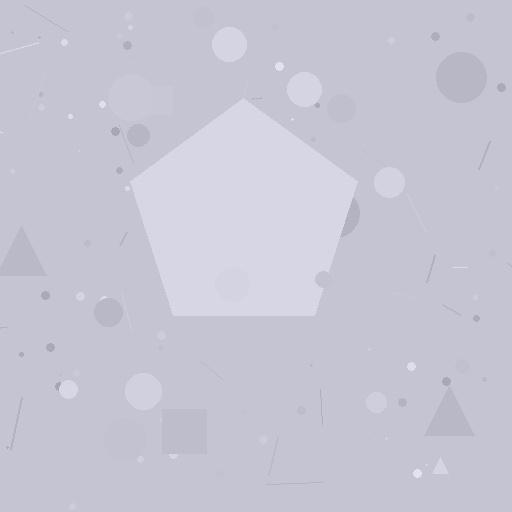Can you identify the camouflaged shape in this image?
The camouflaged shape is a pentagon.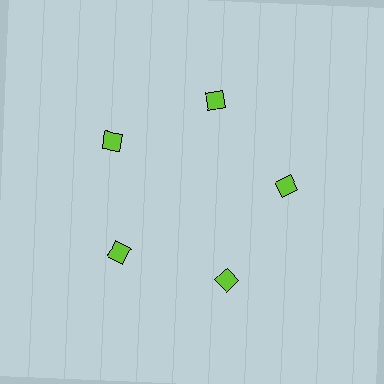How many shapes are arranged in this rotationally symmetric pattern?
There are 5 shapes, arranged in 5 groups of 1.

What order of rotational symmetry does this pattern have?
This pattern has 5-fold rotational symmetry.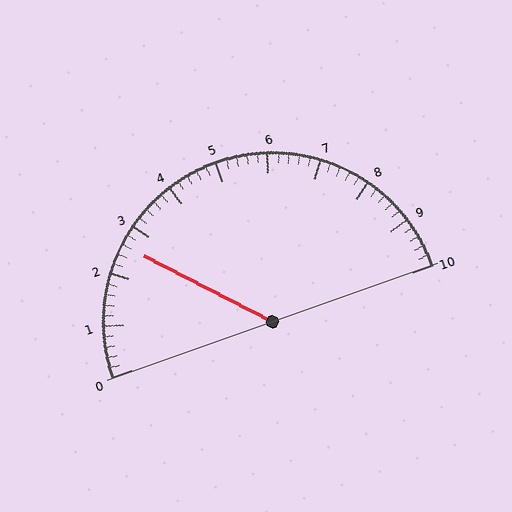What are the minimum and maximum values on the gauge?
The gauge ranges from 0 to 10.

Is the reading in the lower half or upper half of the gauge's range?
The reading is in the lower half of the range (0 to 10).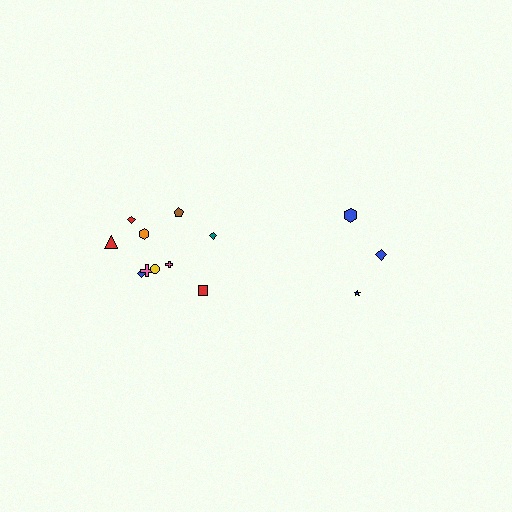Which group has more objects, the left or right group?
The left group.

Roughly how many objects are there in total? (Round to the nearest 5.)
Roughly 15 objects in total.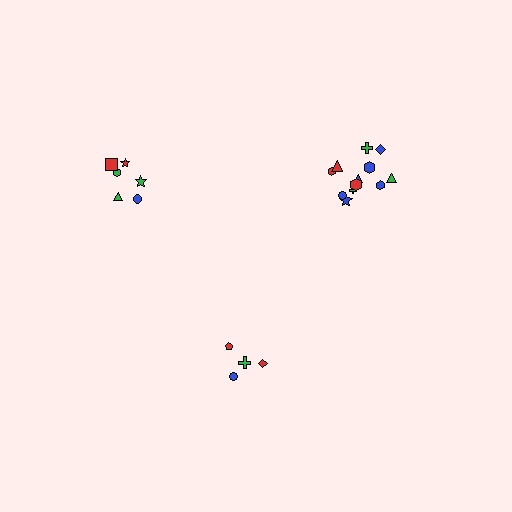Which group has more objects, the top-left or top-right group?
The top-right group.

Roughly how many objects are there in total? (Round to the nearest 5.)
Roughly 20 objects in total.